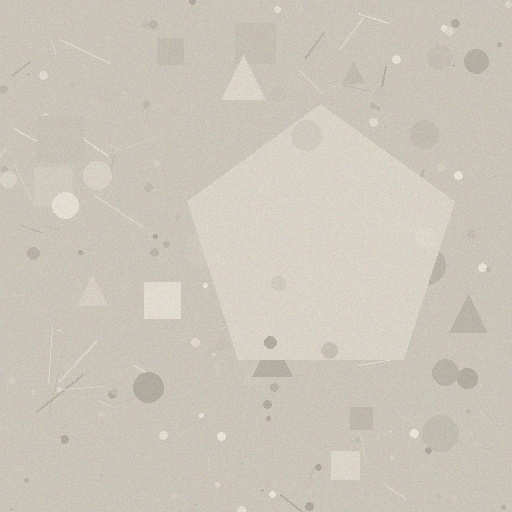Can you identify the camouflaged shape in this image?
The camouflaged shape is a pentagon.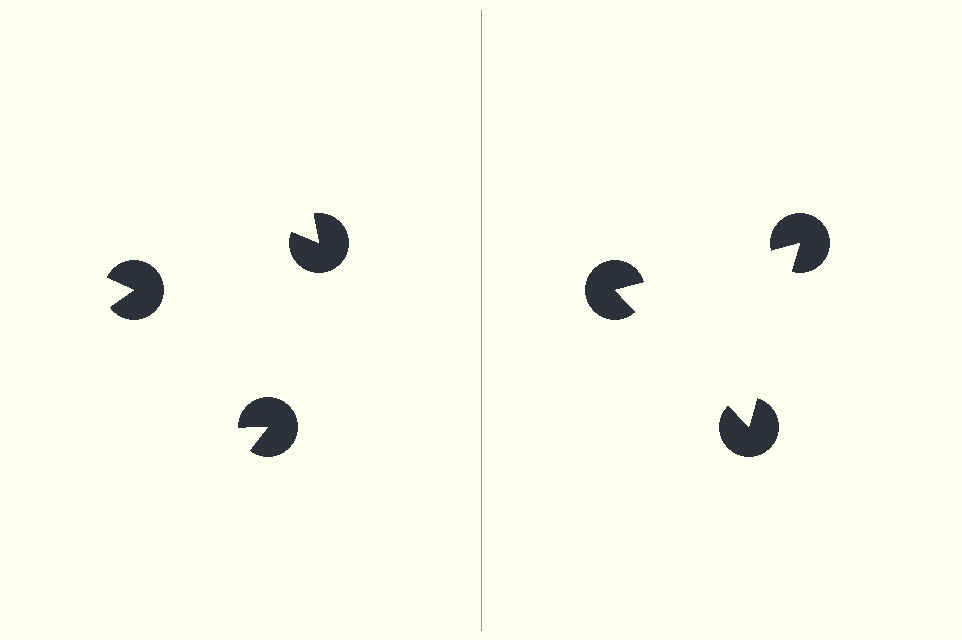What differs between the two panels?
The pac-man discs are positioned identically on both sides; only the wedge orientations differ. On the right they align to a triangle; on the left they are misaligned.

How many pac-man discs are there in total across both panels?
6 — 3 on each side.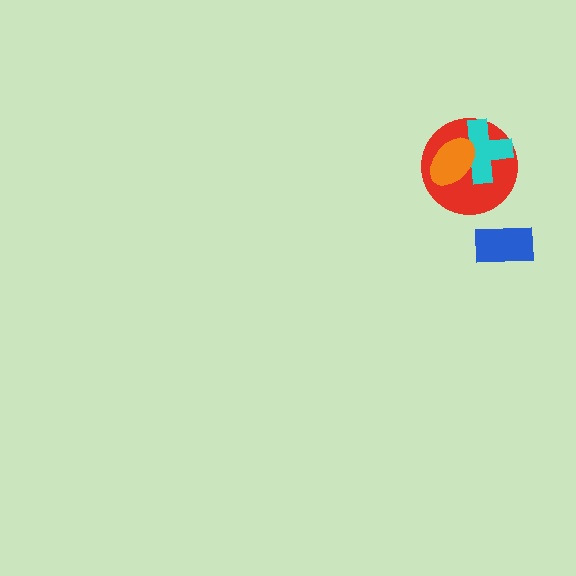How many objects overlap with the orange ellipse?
2 objects overlap with the orange ellipse.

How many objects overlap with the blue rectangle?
0 objects overlap with the blue rectangle.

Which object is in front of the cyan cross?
The orange ellipse is in front of the cyan cross.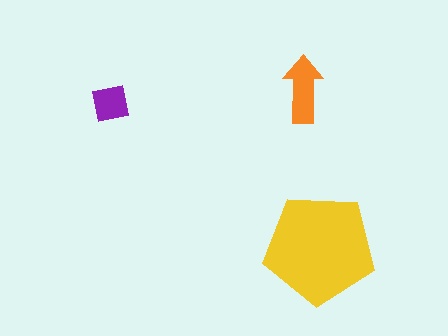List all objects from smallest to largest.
The purple square, the orange arrow, the yellow pentagon.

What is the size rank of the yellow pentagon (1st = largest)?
1st.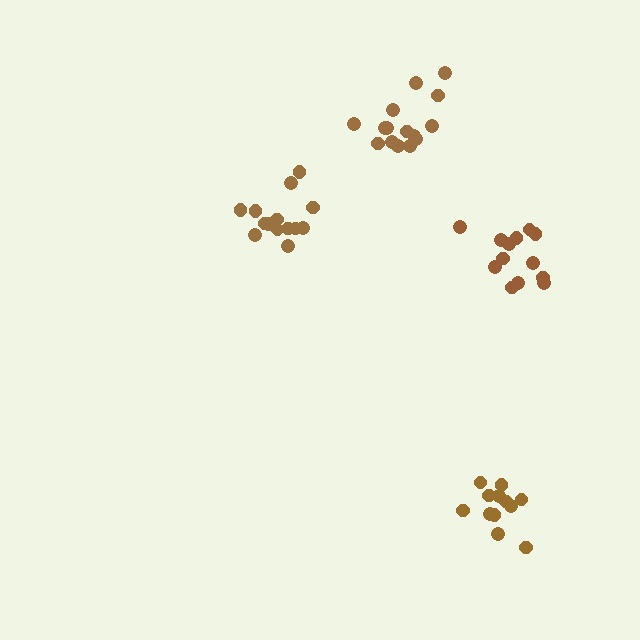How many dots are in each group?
Group 1: 14 dots, Group 2: 12 dots, Group 3: 13 dots, Group 4: 15 dots (54 total).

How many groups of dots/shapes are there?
There are 4 groups.